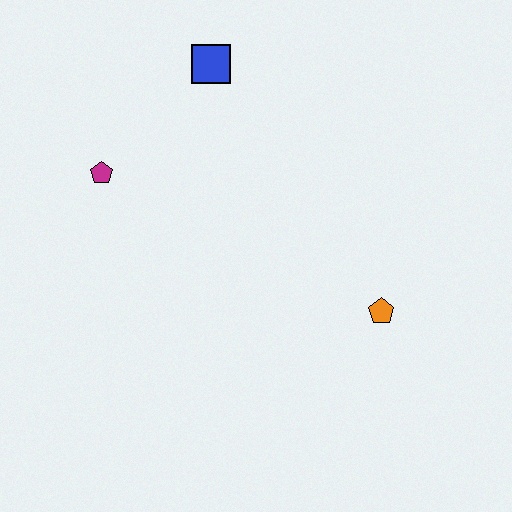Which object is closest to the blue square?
The magenta pentagon is closest to the blue square.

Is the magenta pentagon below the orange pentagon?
No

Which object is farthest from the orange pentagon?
The magenta pentagon is farthest from the orange pentagon.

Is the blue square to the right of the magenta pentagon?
Yes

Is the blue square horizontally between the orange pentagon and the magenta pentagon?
Yes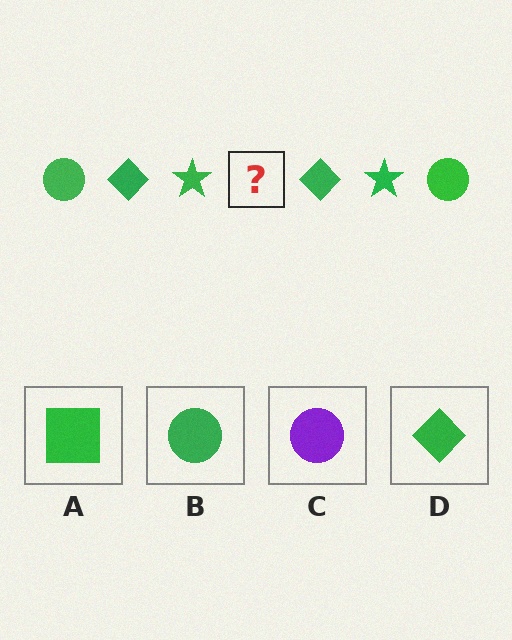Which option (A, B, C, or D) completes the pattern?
B.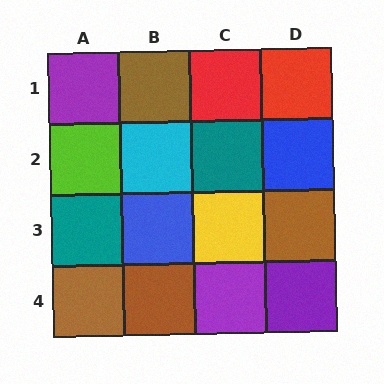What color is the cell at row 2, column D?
Blue.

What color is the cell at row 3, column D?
Brown.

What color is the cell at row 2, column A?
Lime.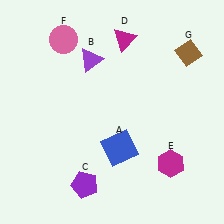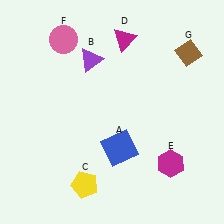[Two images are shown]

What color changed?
The pentagon (C) changed from purple in Image 1 to yellow in Image 2.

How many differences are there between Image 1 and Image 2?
There is 1 difference between the two images.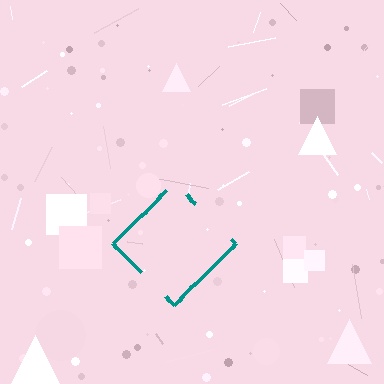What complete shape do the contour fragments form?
The contour fragments form a diamond.